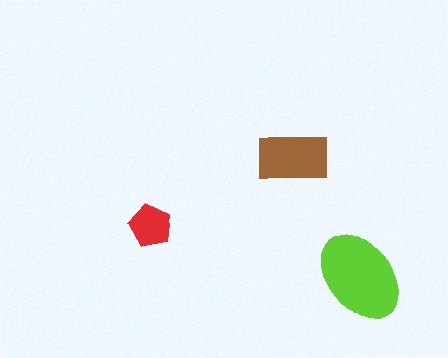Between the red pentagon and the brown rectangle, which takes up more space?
The brown rectangle.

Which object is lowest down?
The lime ellipse is bottommost.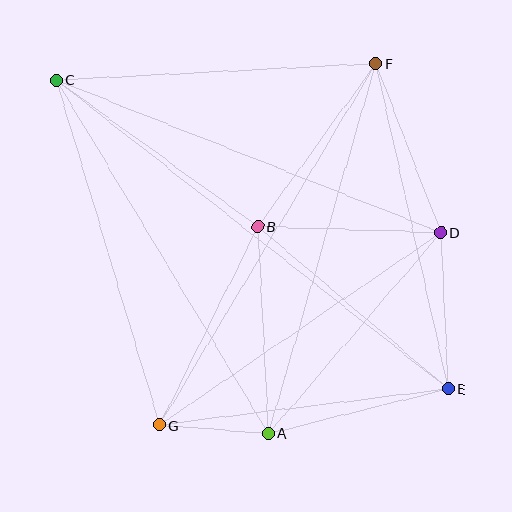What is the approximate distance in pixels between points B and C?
The distance between B and C is approximately 250 pixels.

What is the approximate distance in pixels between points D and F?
The distance between D and F is approximately 181 pixels.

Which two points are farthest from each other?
Points C and E are farthest from each other.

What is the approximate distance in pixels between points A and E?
The distance between A and E is approximately 185 pixels.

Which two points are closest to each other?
Points A and G are closest to each other.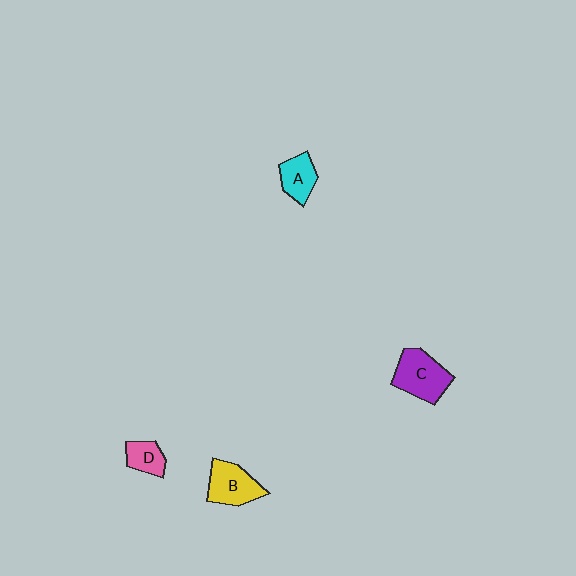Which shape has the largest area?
Shape C (purple).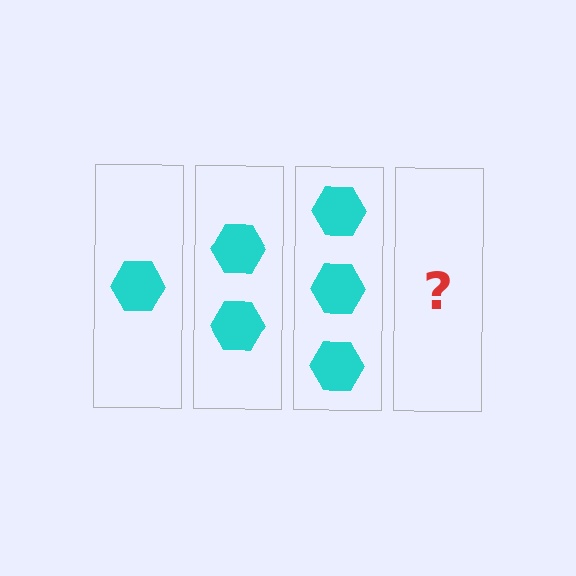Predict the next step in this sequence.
The next step is 4 hexagons.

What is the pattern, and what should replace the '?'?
The pattern is that each step adds one more hexagon. The '?' should be 4 hexagons.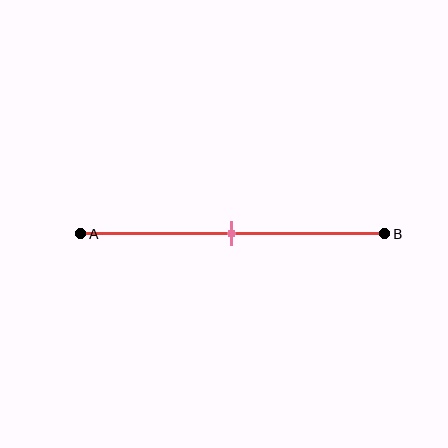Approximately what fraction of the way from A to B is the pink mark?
The pink mark is approximately 50% of the way from A to B.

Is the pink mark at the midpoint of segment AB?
Yes, the mark is approximately at the midpoint.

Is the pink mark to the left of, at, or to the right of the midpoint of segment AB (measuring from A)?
The pink mark is approximately at the midpoint of segment AB.